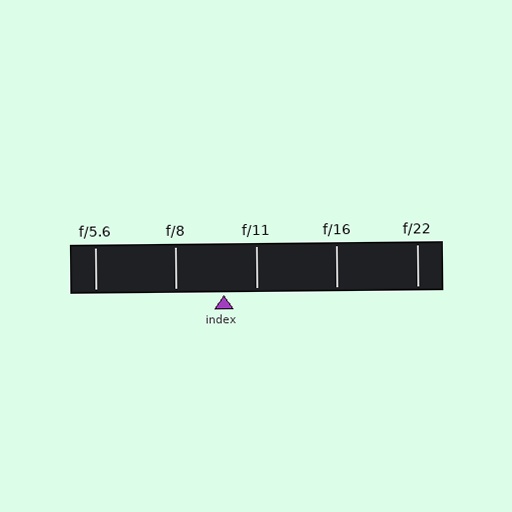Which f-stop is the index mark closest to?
The index mark is closest to f/11.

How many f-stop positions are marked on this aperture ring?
There are 5 f-stop positions marked.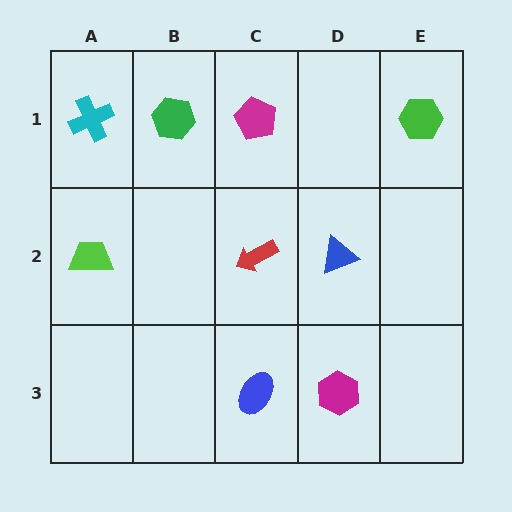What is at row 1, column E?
A green hexagon.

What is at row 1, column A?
A cyan cross.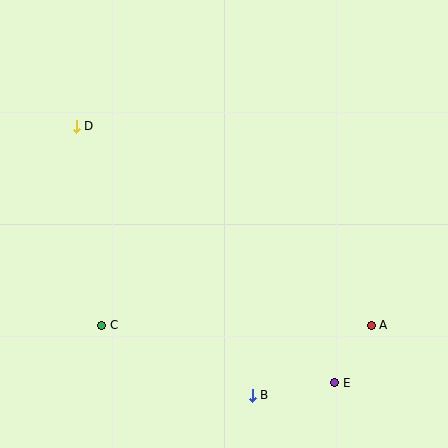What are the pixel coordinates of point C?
Point C is at (102, 325).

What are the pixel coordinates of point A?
Point A is at (371, 325).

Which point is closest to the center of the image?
Point C at (102, 325) is closest to the center.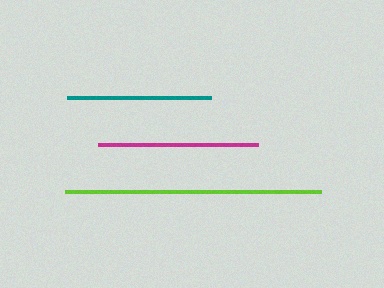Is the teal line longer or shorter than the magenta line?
The magenta line is longer than the teal line.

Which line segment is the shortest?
The teal line is the shortest at approximately 144 pixels.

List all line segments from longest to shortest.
From longest to shortest: lime, magenta, teal.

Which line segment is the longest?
The lime line is the longest at approximately 256 pixels.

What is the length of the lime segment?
The lime segment is approximately 256 pixels long.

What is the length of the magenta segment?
The magenta segment is approximately 160 pixels long.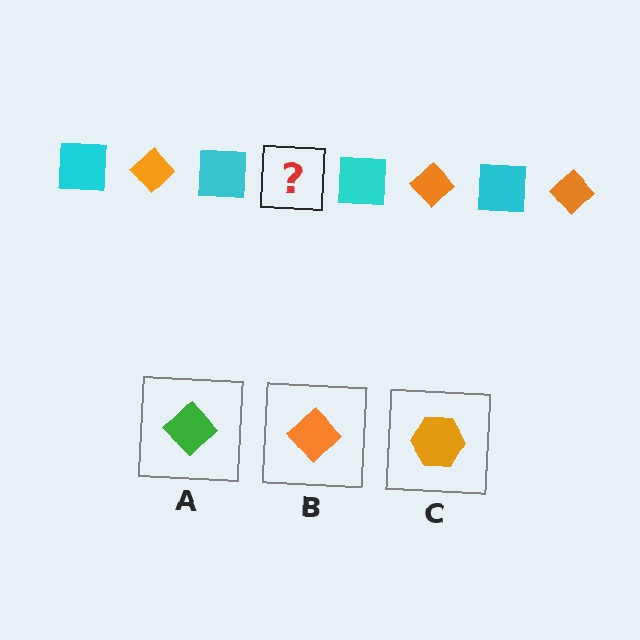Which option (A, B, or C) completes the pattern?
B.